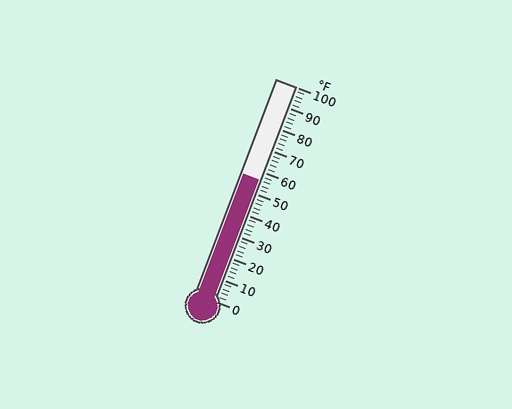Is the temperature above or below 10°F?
The temperature is above 10°F.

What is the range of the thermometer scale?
The thermometer scale ranges from 0°F to 100°F.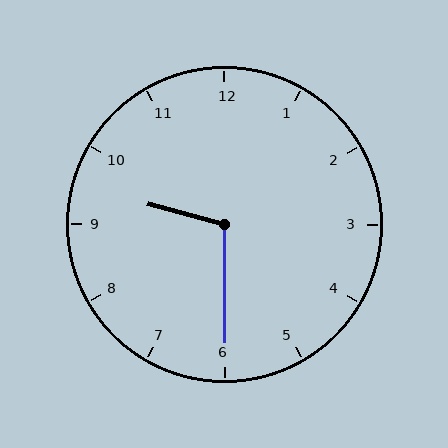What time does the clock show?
9:30.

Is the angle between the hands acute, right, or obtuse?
It is obtuse.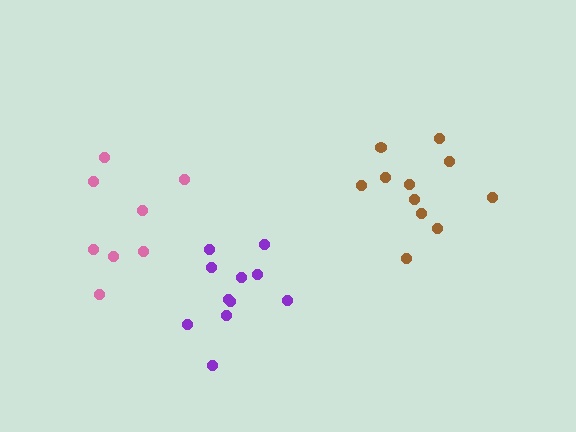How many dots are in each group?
Group 1: 8 dots, Group 2: 11 dots, Group 3: 11 dots (30 total).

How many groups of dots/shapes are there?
There are 3 groups.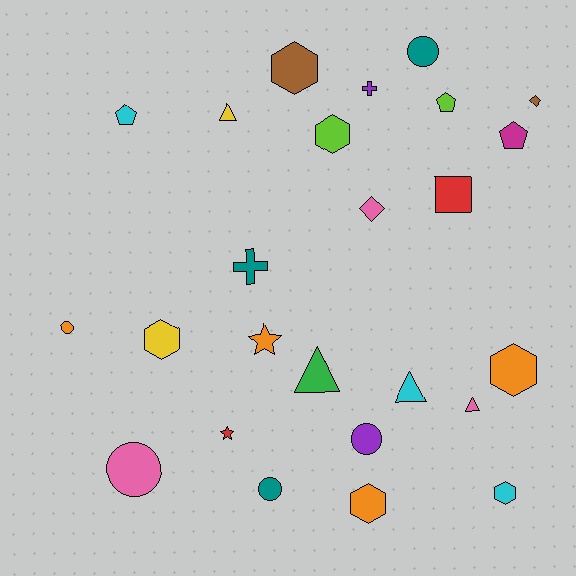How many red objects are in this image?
There are 2 red objects.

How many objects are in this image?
There are 25 objects.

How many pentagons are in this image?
There are 3 pentagons.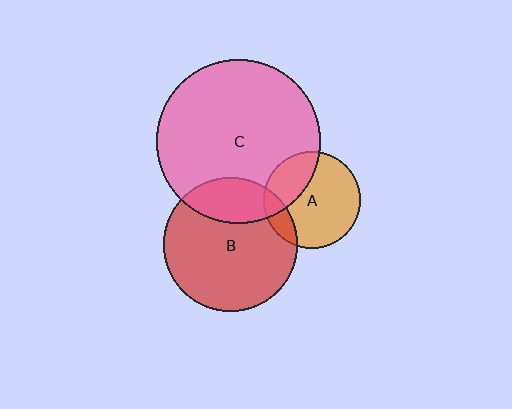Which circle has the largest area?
Circle C (pink).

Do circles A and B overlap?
Yes.